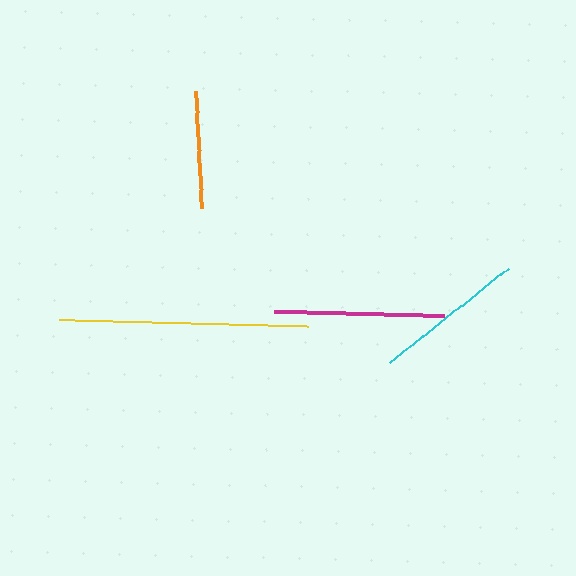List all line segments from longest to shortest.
From longest to shortest: yellow, magenta, cyan, orange.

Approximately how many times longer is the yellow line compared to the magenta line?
The yellow line is approximately 1.5 times the length of the magenta line.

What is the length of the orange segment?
The orange segment is approximately 117 pixels long.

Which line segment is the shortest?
The orange line is the shortest at approximately 117 pixels.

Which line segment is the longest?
The yellow line is the longest at approximately 249 pixels.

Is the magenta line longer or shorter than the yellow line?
The yellow line is longer than the magenta line.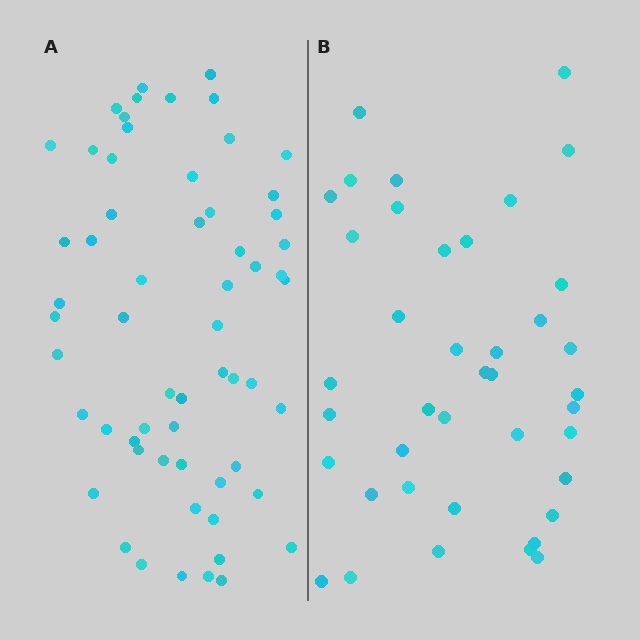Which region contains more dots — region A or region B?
Region A (the left region) has more dots.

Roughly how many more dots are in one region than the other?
Region A has approximately 20 more dots than region B.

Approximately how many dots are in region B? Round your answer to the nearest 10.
About 40 dots.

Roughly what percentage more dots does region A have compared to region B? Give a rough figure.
About 50% more.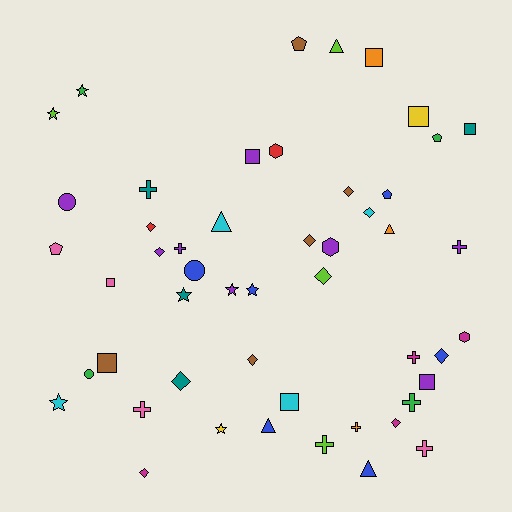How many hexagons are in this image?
There are 3 hexagons.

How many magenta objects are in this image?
There are 4 magenta objects.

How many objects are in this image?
There are 50 objects.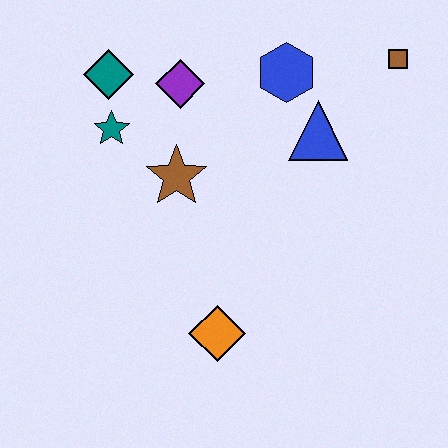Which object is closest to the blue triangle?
The blue hexagon is closest to the blue triangle.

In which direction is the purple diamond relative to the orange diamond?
The purple diamond is above the orange diamond.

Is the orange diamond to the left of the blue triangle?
Yes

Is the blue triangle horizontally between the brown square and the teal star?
Yes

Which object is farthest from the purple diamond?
The orange diamond is farthest from the purple diamond.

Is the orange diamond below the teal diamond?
Yes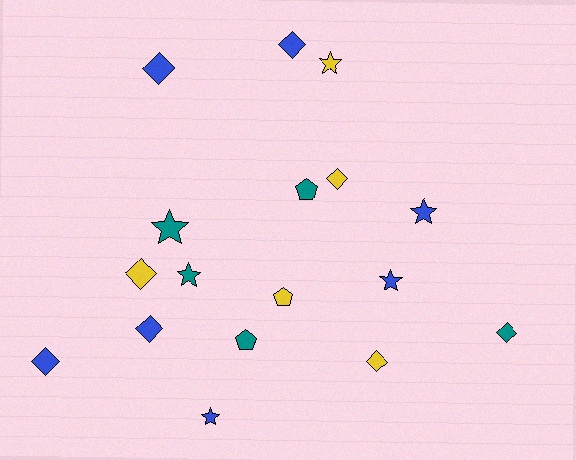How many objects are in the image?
There are 17 objects.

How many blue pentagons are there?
There are no blue pentagons.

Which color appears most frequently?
Blue, with 7 objects.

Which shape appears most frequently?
Diamond, with 8 objects.